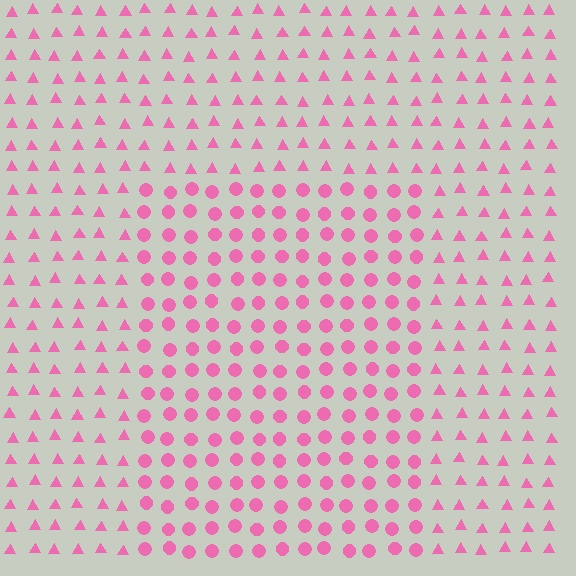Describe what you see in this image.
The image is filled with small pink elements arranged in a uniform grid. A rectangle-shaped region contains circles, while the surrounding area contains triangles. The boundary is defined purely by the change in element shape.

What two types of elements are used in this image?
The image uses circles inside the rectangle region and triangles outside it.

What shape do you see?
I see a rectangle.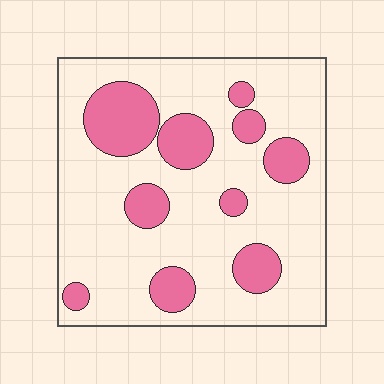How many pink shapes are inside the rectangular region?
10.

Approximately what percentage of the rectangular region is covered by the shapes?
Approximately 25%.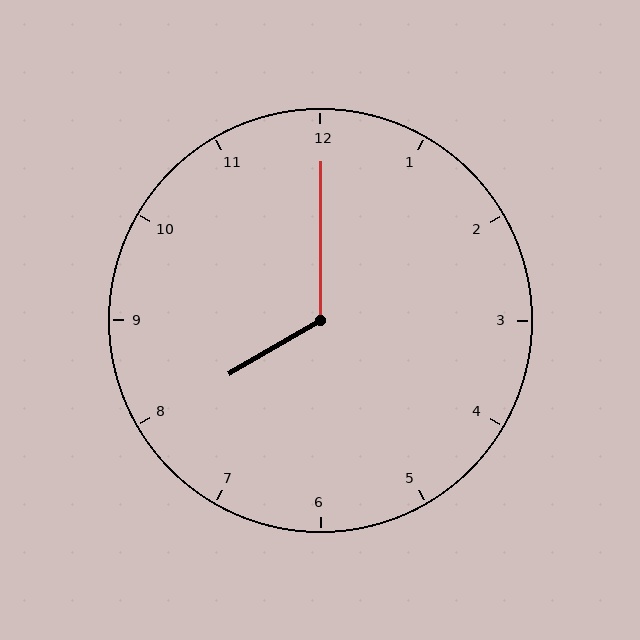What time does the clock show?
8:00.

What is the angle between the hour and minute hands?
Approximately 120 degrees.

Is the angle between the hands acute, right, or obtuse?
It is obtuse.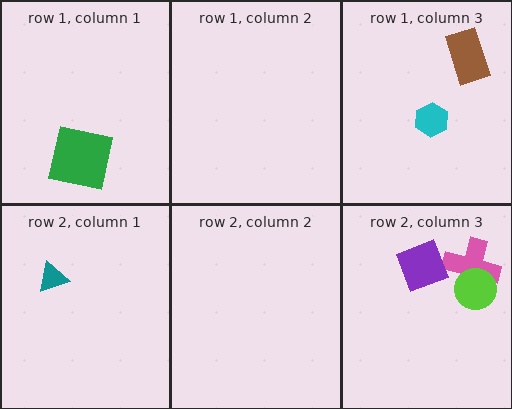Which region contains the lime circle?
The row 2, column 3 region.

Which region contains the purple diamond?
The row 2, column 3 region.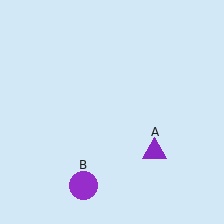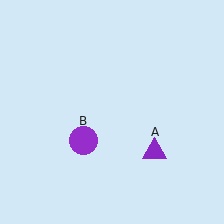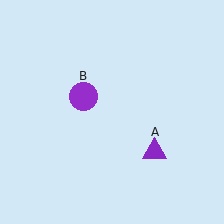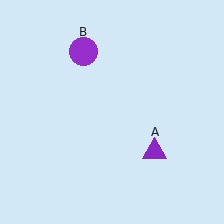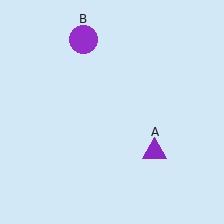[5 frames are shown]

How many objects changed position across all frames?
1 object changed position: purple circle (object B).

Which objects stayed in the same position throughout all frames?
Purple triangle (object A) remained stationary.